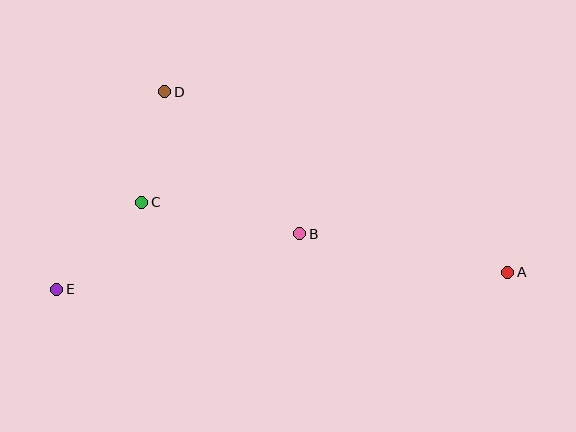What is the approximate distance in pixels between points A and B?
The distance between A and B is approximately 212 pixels.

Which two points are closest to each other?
Points C and D are closest to each other.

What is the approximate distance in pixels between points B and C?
The distance between B and C is approximately 161 pixels.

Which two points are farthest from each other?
Points A and E are farthest from each other.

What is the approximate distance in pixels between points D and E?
The distance between D and E is approximately 225 pixels.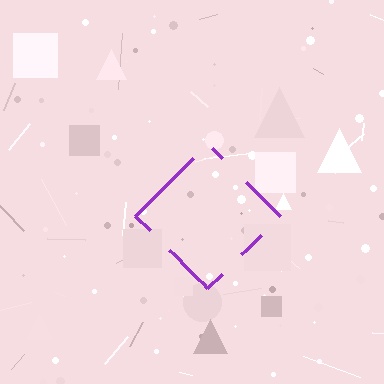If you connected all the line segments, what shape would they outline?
They would outline a diamond.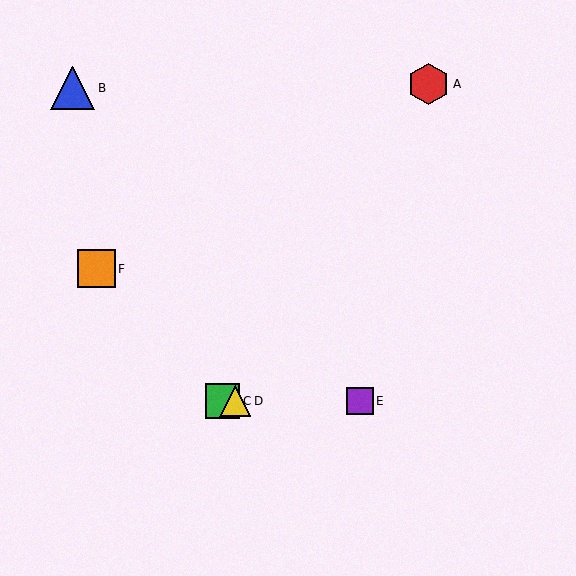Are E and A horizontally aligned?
No, E is at y≈401 and A is at y≈84.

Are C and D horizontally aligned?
Yes, both are at y≈401.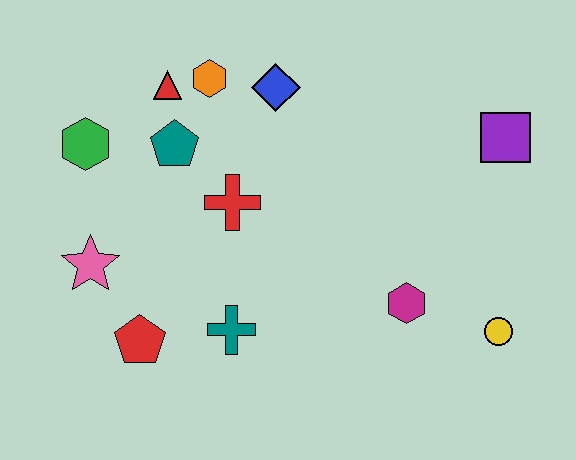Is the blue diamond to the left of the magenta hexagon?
Yes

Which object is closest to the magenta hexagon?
The yellow circle is closest to the magenta hexagon.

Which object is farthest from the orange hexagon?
The yellow circle is farthest from the orange hexagon.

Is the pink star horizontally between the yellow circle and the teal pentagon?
No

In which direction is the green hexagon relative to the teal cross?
The green hexagon is above the teal cross.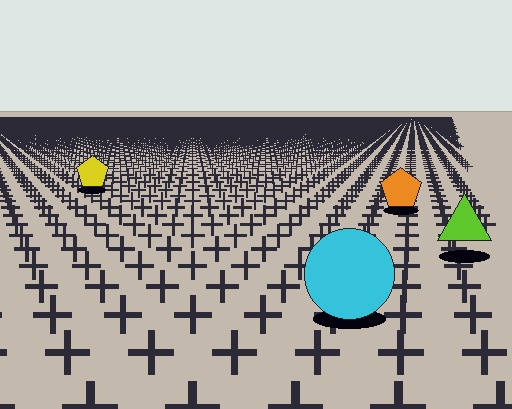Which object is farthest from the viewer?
The yellow pentagon is farthest from the viewer. It appears smaller and the ground texture around it is denser.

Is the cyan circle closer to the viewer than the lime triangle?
Yes. The cyan circle is closer — you can tell from the texture gradient: the ground texture is coarser near it.